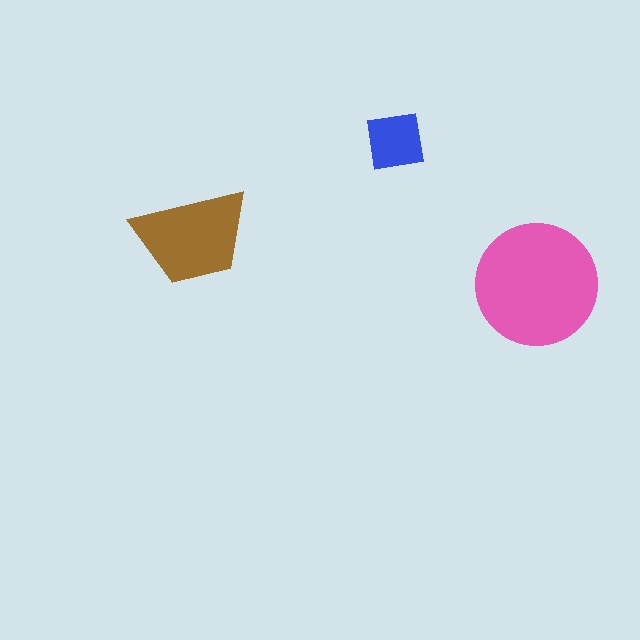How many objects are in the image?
There are 3 objects in the image.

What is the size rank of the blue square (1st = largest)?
3rd.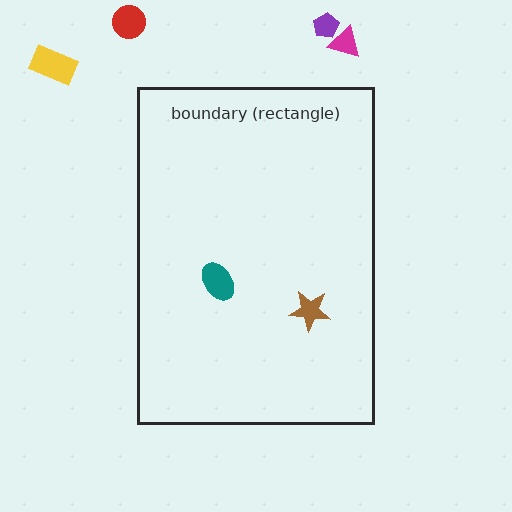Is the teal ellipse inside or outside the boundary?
Inside.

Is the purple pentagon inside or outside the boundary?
Outside.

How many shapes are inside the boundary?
2 inside, 4 outside.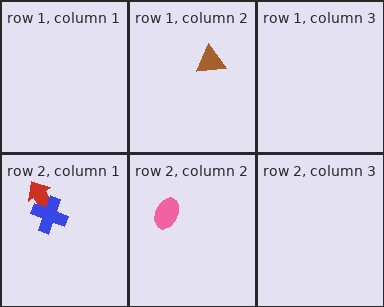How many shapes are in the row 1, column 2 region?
1.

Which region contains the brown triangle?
The row 1, column 2 region.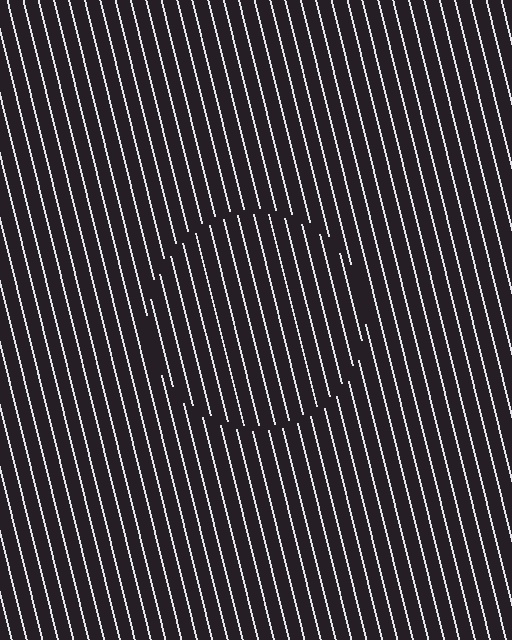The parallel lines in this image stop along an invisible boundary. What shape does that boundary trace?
An illusory circle. The interior of the shape contains the same grating, shifted by half a period — the contour is defined by the phase discontinuity where line-ends from the inner and outer gratings abut.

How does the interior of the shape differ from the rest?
The interior of the shape contains the same grating, shifted by half a period — the contour is defined by the phase discontinuity where line-ends from the inner and outer gratings abut.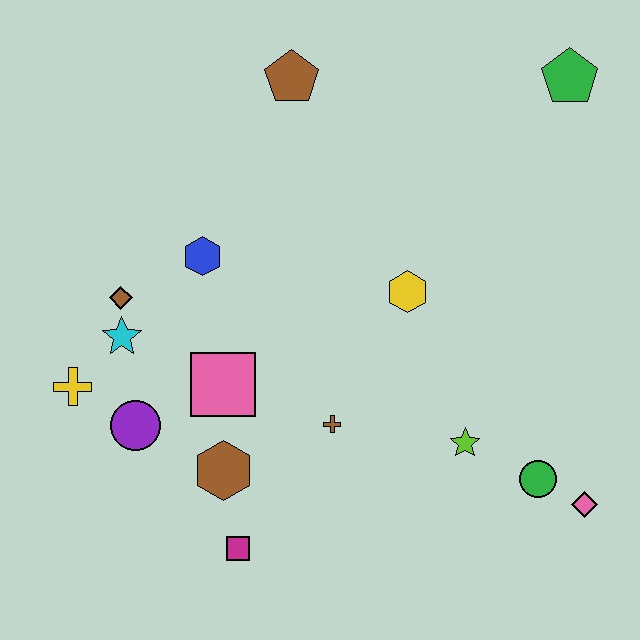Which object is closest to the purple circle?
The yellow cross is closest to the purple circle.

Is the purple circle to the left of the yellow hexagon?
Yes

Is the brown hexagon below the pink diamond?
No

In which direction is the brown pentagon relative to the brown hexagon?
The brown pentagon is above the brown hexagon.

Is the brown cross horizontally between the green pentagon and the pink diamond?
No